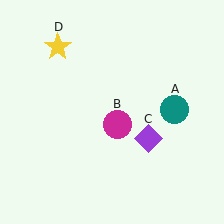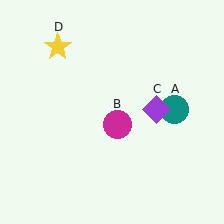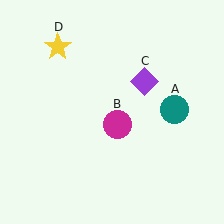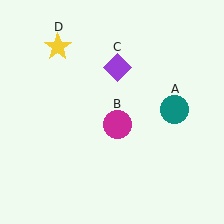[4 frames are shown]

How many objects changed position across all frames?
1 object changed position: purple diamond (object C).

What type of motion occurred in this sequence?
The purple diamond (object C) rotated counterclockwise around the center of the scene.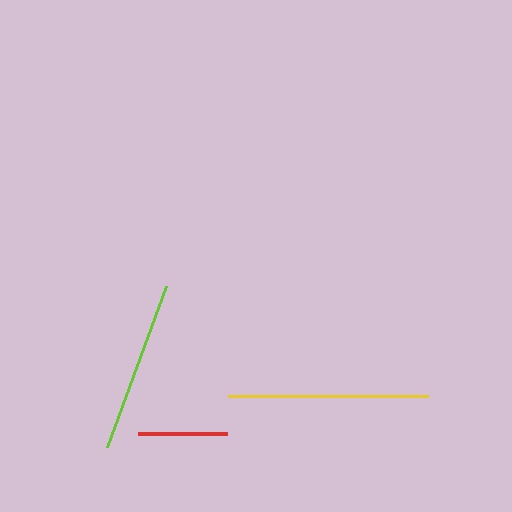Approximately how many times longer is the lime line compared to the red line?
The lime line is approximately 1.9 times the length of the red line.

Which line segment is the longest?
The yellow line is the longest at approximately 200 pixels.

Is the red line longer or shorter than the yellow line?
The yellow line is longer than the red line.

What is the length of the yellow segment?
The yellow segment is approximately 200 pixels long.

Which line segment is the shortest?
The red line is the shortest at approximately 89 pixels.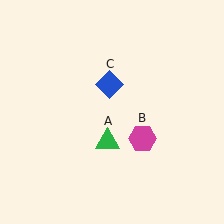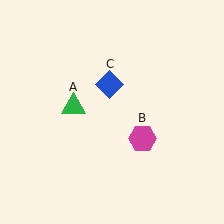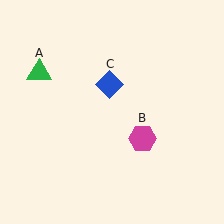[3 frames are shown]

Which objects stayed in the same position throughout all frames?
Magenta hexagon (object B) and blue diamond (object C) remained stationary.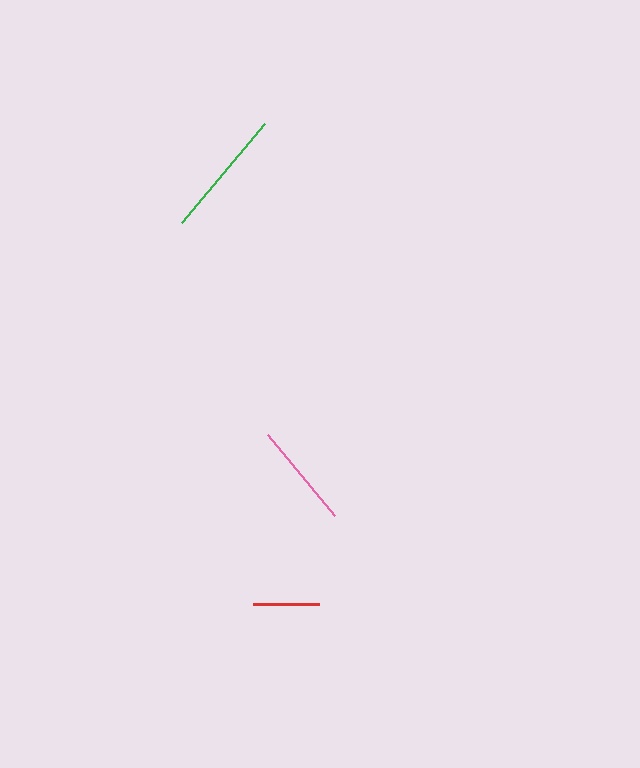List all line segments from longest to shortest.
From longest to shortest: green, pink, red.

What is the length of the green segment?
The green segment is approximately 129 pixels long.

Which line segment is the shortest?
The red line is the shortest at approximately 66 pixels.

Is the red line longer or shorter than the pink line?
The pink line is longer than the red line.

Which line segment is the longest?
The green line is the longest at approximately 129 pixels.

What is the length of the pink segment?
The pink segment is approximately 105 pixels long.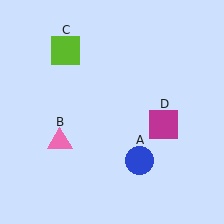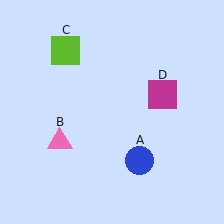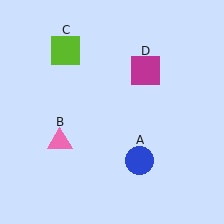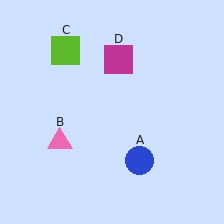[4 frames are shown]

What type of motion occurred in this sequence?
The magenta square (object D) rotated counterclockwise around the center of the scene.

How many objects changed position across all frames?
1 object changed position: magenta square (object D).